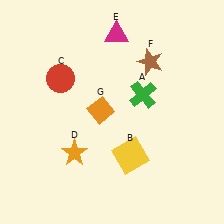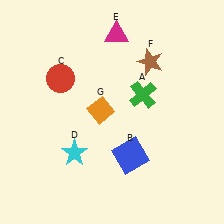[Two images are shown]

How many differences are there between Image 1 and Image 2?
There are 2 differences between the two images.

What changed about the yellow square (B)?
In Image 1, B is yellow. In Image 2, it changed to blue.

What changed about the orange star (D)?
In Image 1, D is orange. In Image 2, it changed to cyan.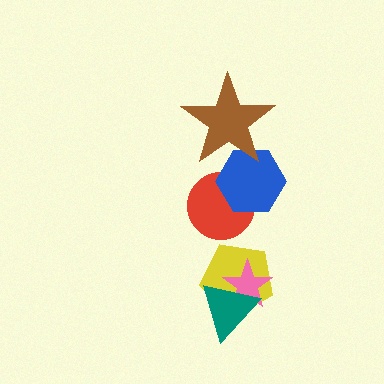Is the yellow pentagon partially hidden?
Yes, it is partially covered by another shape.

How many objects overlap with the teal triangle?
2 objects overlap with the teal triangle.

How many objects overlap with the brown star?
1 object overlaps with the brown star.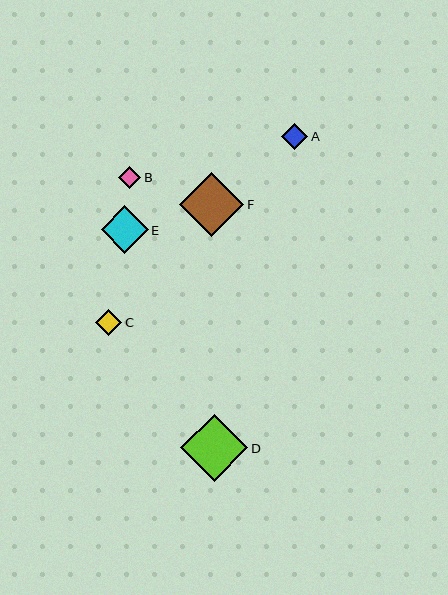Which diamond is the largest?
Diamond D is the largest with a size of approximately 67 pixels.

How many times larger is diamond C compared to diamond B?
Diamond C is approximately 1.2 times the size of diamond B.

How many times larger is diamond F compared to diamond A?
Diamond F is approximately 2.5 times the size of diamond A.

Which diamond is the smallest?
Diamond B is the smallest with a size of approximately 22 pixels.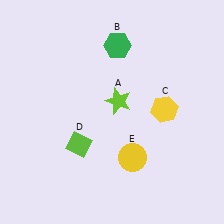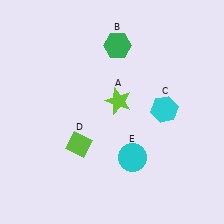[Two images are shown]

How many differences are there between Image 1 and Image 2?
There are 2 differences between the two images.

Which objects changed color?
C changed from yellow to cyan. E changed from yellow to cyan.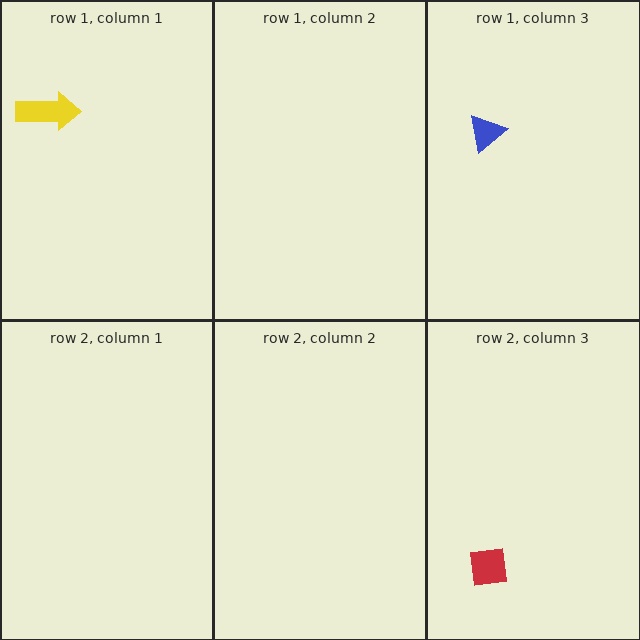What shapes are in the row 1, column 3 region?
The blue triangle.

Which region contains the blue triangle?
The row 1, column 3 region.